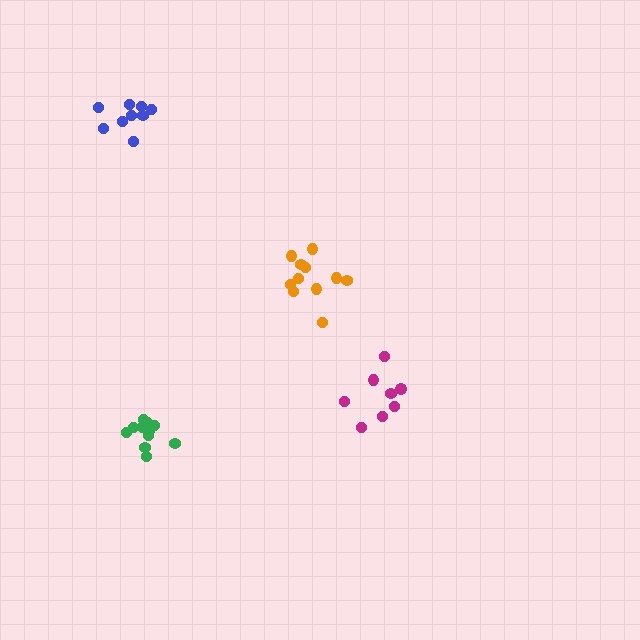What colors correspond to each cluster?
The clusters are colored: orange, green, magenta, blue.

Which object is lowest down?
The green cluster is bottommost.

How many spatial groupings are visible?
There are 4 spatial groupings.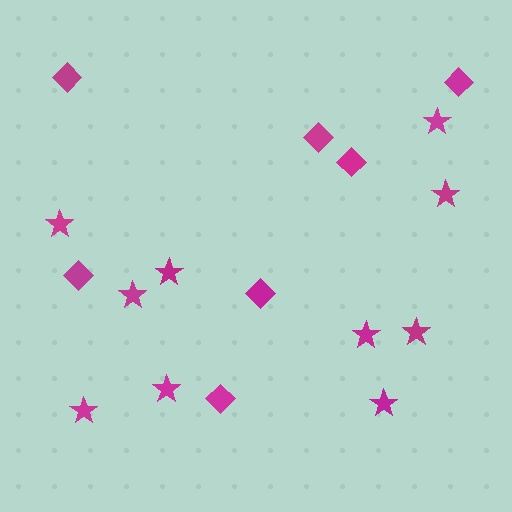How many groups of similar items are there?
There are 2 groups: one group of stars (10) and one group of diamonds (7).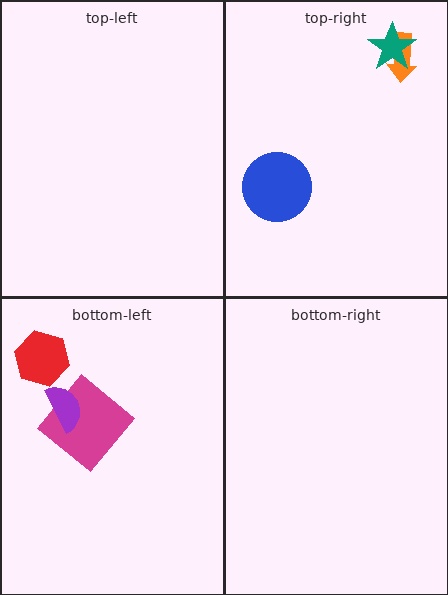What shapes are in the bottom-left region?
The magenta diamond, the red hexagon, the purple semicircle.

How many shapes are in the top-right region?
3.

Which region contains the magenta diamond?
The bottom-left region.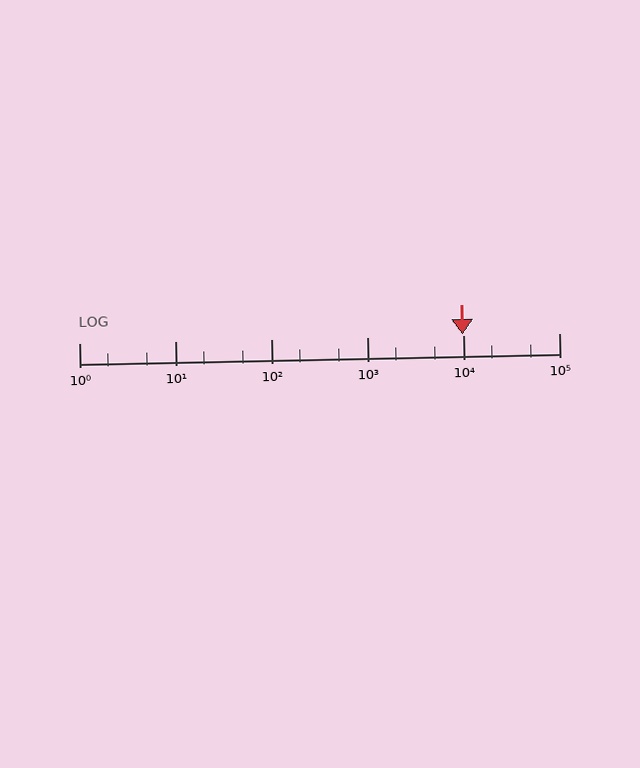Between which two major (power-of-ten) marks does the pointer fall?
The pointer is between 1000 and 10000.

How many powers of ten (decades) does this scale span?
The scale spans 5 decades, from 1 to 100000.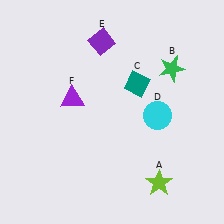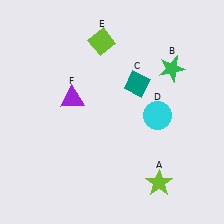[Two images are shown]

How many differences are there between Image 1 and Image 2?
There is 1 difference between the two images.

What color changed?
The diamond (E) changed from purple in Image 1 to lime in Image 2.